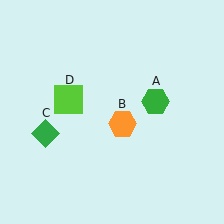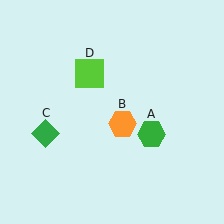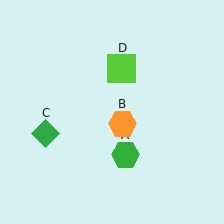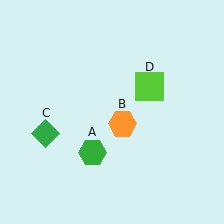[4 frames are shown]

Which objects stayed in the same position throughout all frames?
Orange hexagon (object B) and green diamond (object C) remained stationary.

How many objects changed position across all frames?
2 objects changed position: green hexagon (object A), lime square (object D).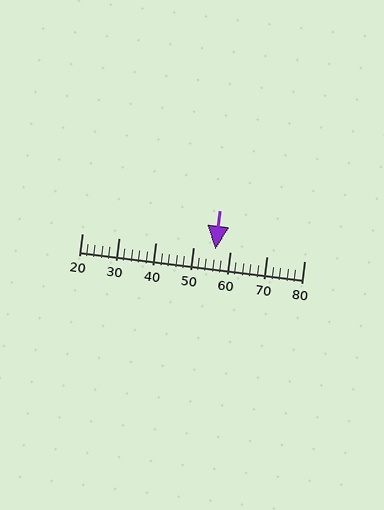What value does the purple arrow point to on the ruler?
The purple arrow points to approximately 56.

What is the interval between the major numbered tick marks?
The major tick marks are spaced 10 units apart.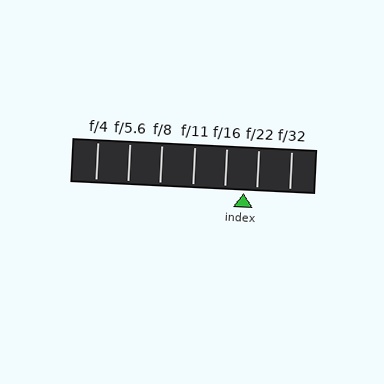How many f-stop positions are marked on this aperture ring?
There are 7 f-stop positions marked.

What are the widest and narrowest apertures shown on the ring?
The widest aperture shown is f/4 and the narrowest is f/32.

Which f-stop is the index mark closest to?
The index mark is closest to f/22.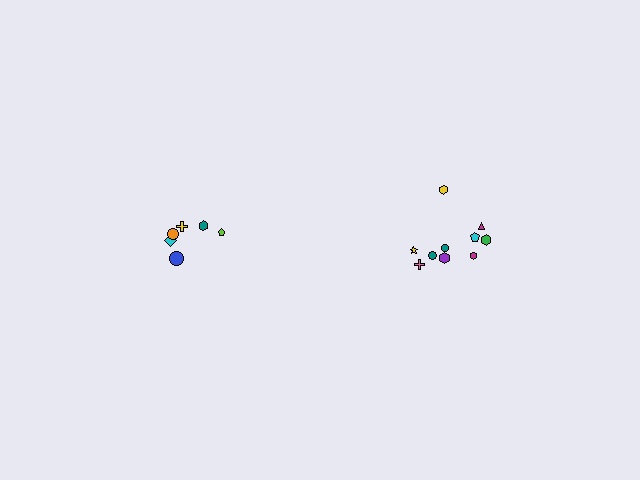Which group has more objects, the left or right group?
The right group.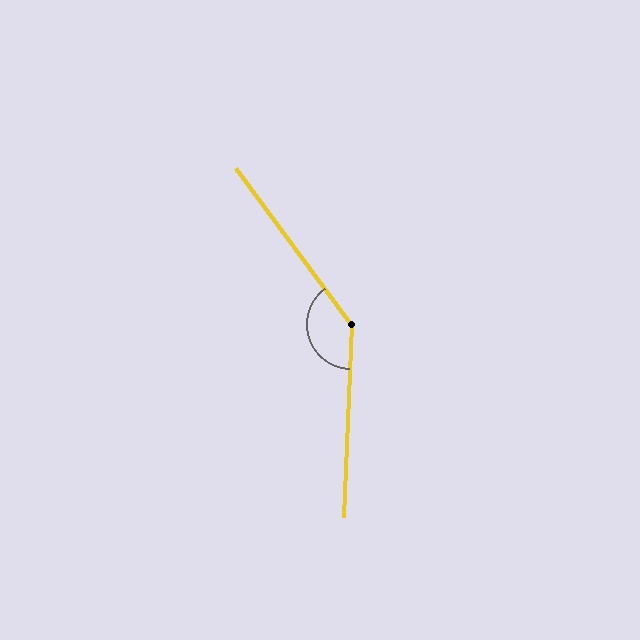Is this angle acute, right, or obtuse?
It is obtuse.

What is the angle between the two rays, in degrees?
Approximately 141 degrees.